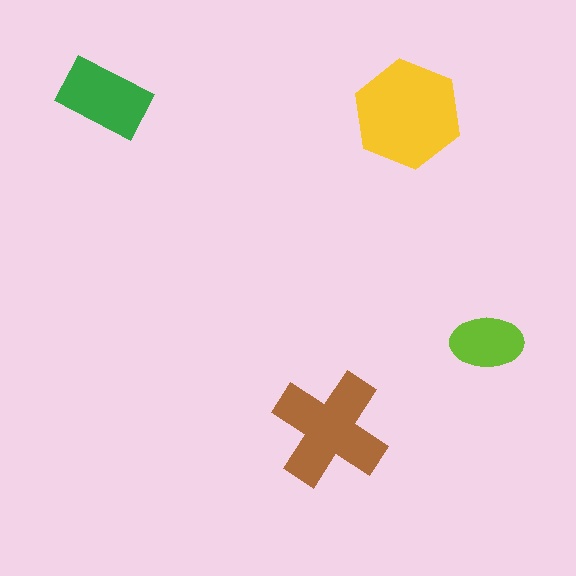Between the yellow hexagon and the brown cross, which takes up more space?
The yellow hexagon.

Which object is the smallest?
The lime ellipse.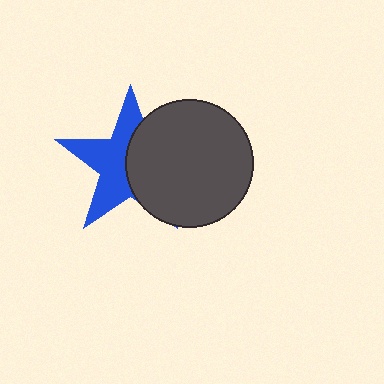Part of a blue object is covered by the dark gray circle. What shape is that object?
It is a star.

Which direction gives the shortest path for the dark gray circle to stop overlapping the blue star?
Moving right gives the shortest separation.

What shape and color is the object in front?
The object in front is a dark gray circle.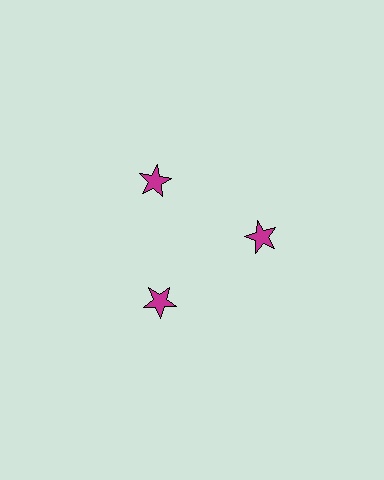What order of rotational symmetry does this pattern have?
This pattern has 3-fold rotational symmetry.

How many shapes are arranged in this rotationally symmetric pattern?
There are 3 shapes, arranged in 3 groups of 1.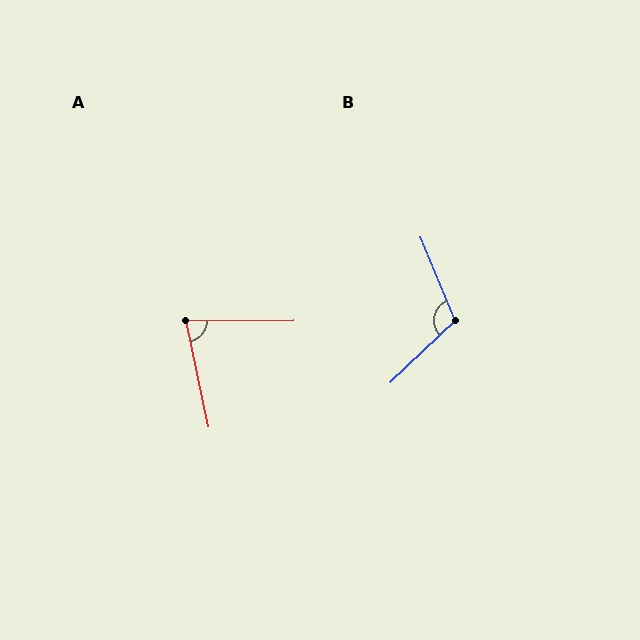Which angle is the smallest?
A, at approximately 79 degrees.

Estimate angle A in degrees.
Approximately 79 degrees.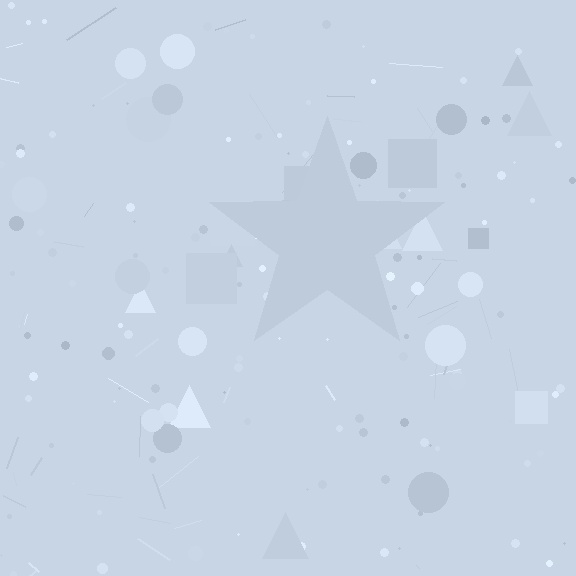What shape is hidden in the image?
A star is hidden in the image.